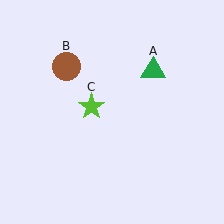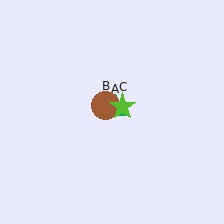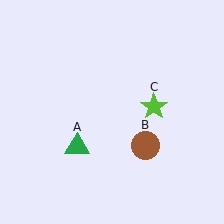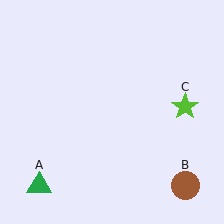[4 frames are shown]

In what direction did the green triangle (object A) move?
The green triangle (object A) moved down and to the left.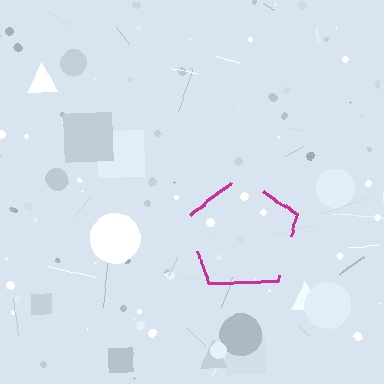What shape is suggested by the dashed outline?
The dashed outline suggests a pentagon.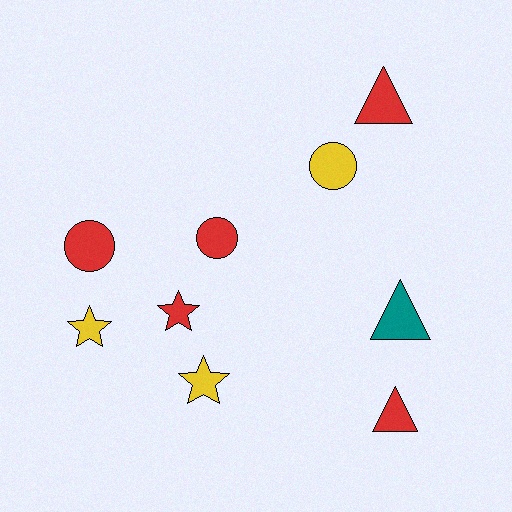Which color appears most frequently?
Red, with 5 objects.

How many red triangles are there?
There are 2 red triangles.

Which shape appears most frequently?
Star, with 3 objects.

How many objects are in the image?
There are 9 objects.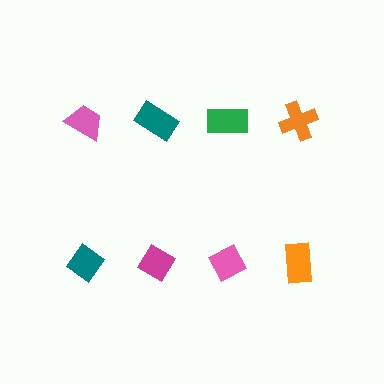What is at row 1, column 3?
A green rectangle.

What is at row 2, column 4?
An orange rectangle.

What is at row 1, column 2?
A teal rectangle.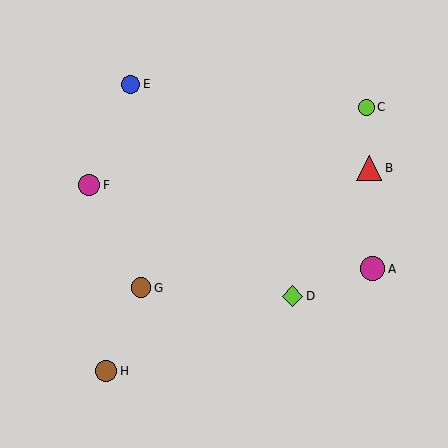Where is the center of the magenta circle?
The center of the magenta circle is at (373, 269).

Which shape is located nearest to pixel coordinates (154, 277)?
The brown circle (labeled G) at (141, 288) is nearest to that location.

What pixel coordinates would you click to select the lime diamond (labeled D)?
Click at (293, 296) to select the lime diamond D.